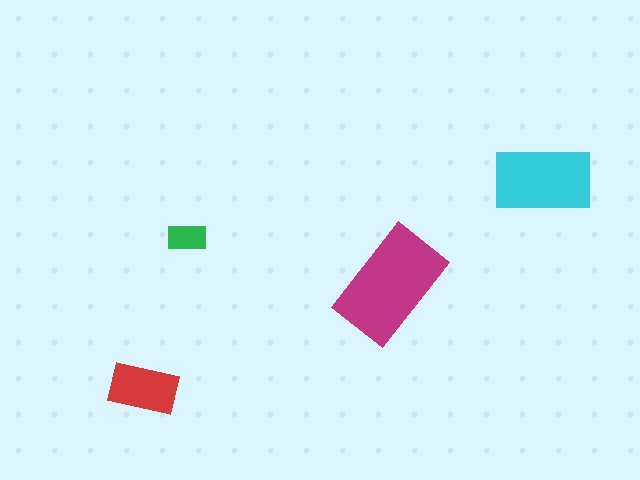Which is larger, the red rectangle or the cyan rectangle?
The cyan one.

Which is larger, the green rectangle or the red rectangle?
The red one.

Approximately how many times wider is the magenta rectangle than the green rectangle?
About 3 times wider.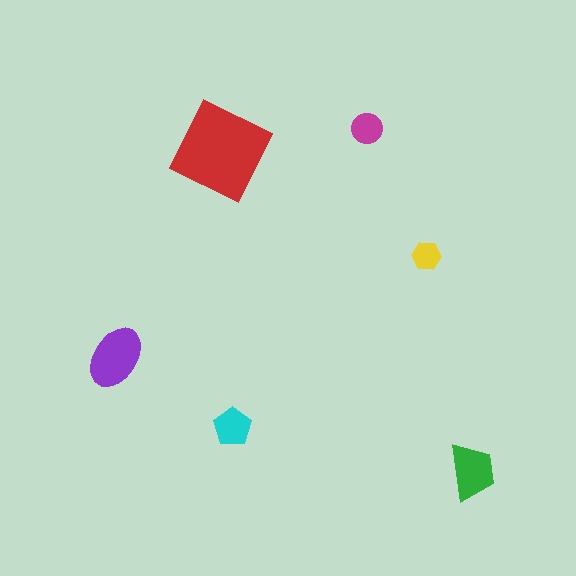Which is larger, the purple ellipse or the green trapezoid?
The purple ellipse.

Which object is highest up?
The magenta circle is topmost.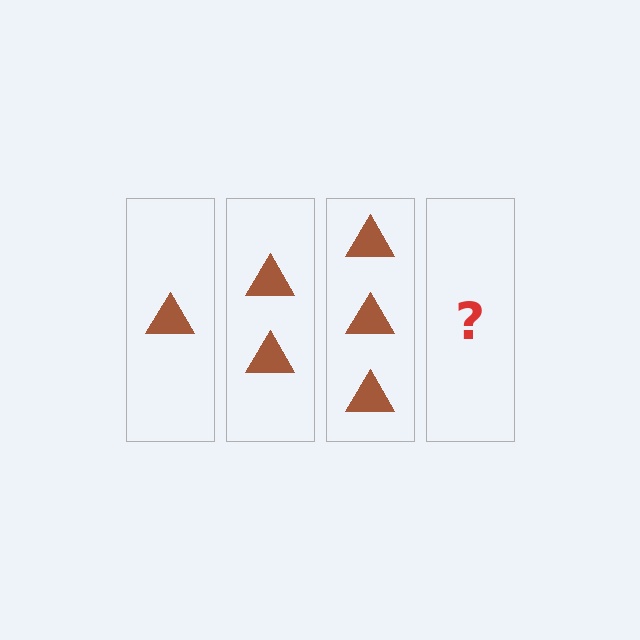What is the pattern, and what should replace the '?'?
The pattern is that each step adds one more triangle. The '?' should be 4 triangles.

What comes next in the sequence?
The next element should be 4 triangles.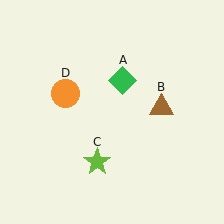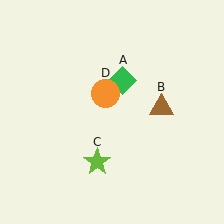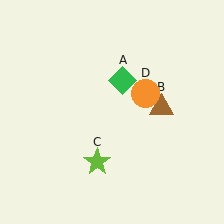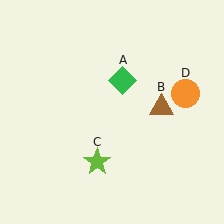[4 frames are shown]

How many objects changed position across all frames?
1 object changed position: orange circle (object D).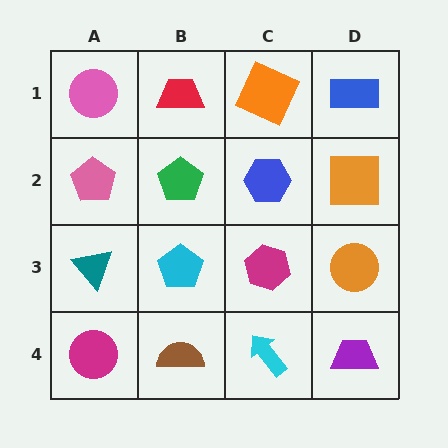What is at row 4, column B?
A brown semicircle.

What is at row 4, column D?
A purple trapezoid.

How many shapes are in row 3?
4 shapes.